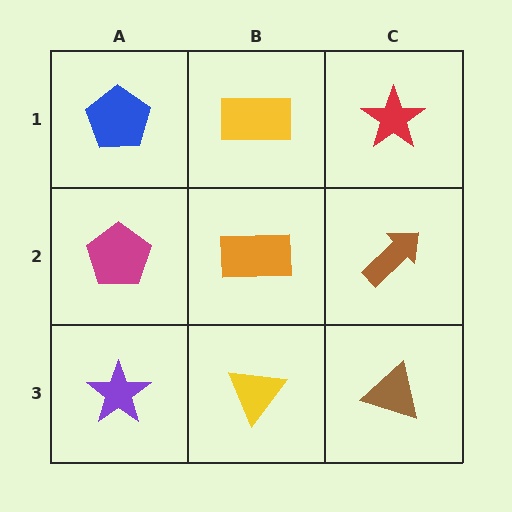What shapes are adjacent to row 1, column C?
A brown arrow (row 2, column C), a yellow rectangle (row 1, column B).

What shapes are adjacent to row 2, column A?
A blue pentagon (row 1, column A), a purple star (row 3, column A), an orange rectangle (row 2, column B).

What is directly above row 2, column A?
A blue pentagon.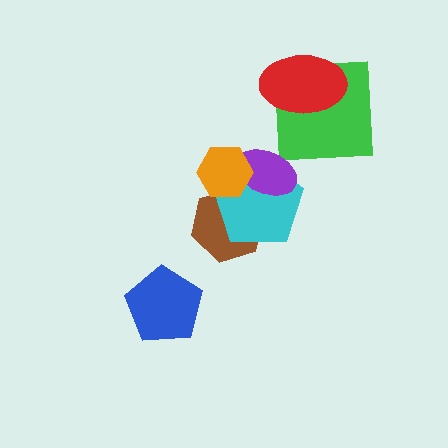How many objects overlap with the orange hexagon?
3 objects overlap with the orange hexagon.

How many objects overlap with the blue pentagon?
0 objects overlap with the blue pentagon.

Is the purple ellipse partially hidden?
Yes, it is partially covered by another shape.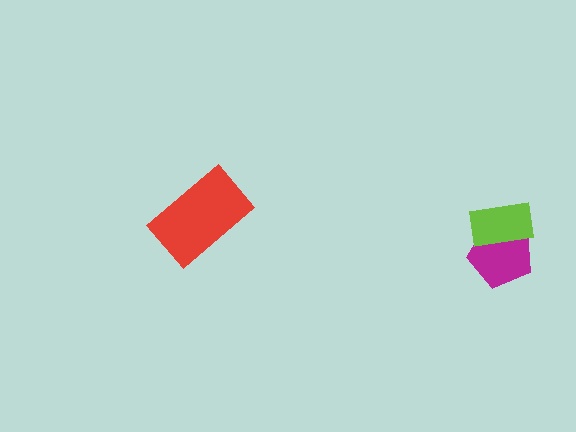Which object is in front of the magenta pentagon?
The lime rectangle is in front of the magenta pentagon.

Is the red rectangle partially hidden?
No, no other shape covers it.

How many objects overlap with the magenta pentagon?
1 object overlaps with the magenta pentagon.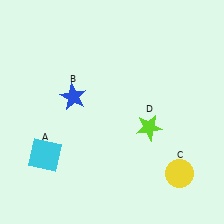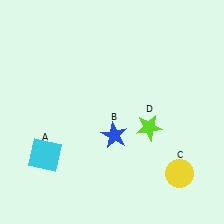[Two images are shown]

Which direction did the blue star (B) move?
The blue star (B) moved right.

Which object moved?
The blue star (B) moved right.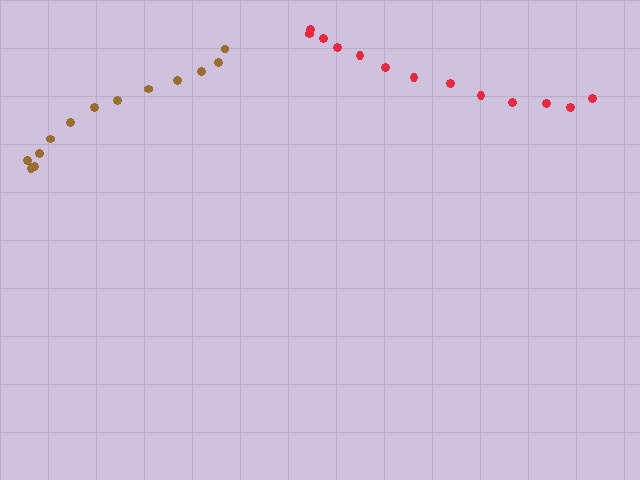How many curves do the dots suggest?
There are 2 distinct paths.